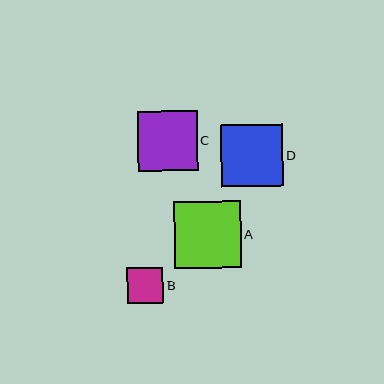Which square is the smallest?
Square B is the smallest with a size of approximately 36 pixels.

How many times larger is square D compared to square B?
Square D is approximately 1.7 times the size of square B.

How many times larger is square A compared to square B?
Square A is approximately 1.9 times the size of square B.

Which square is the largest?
Square A is the largest with a size of approximately 67 pixels.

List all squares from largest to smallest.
From largest to smallest: A, D, C, B.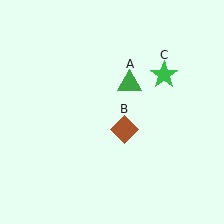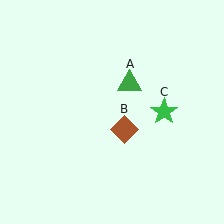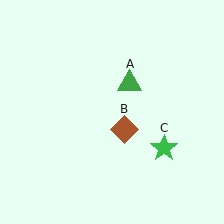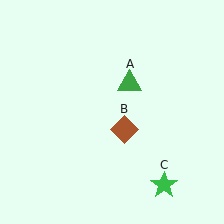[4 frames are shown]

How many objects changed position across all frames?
1 object changed position: green star (object C).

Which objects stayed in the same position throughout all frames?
Green triangle (object A) and brown diamond (object B) remained stationary.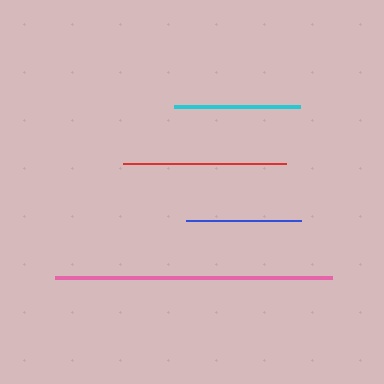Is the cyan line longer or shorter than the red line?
The red line is longer than the cyan line.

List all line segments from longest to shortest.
From longest to shortest: pink, red, cyan, blue.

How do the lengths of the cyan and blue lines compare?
The cyan and blue lines are approximately the same length.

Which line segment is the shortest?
The blue line is the shortest at approximately 116 pixels.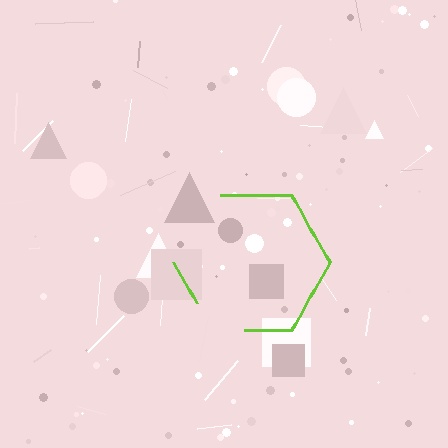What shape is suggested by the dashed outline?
The dashed outline suggests a hexagon.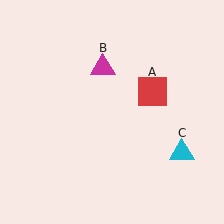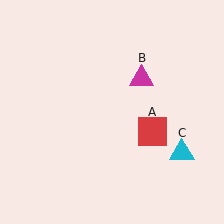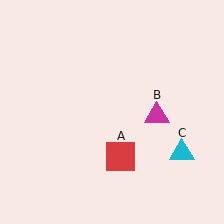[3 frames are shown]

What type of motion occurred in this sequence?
The red square (object A), magenta triangle (object B) rotated clockwise around the center of the scene.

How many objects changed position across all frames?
2 objects changed position: red square (object A), magenta triangle (object B).